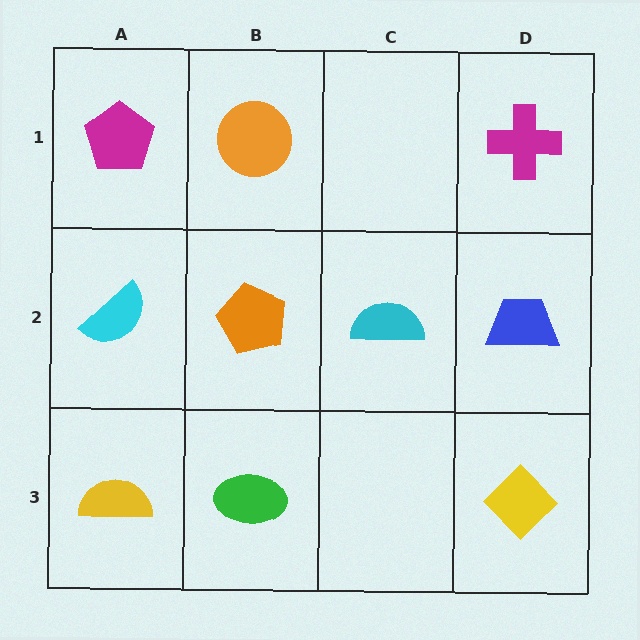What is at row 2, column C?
A cyan semicircle.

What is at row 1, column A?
A magenta pentagon.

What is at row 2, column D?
A blue trapezoid.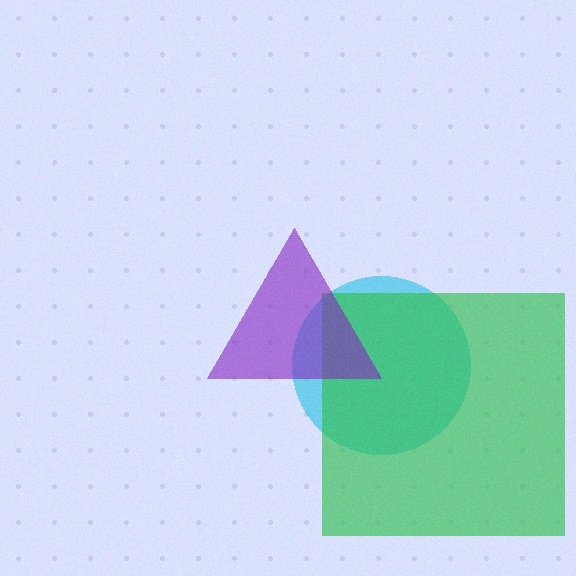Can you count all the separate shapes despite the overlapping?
Yes, there are 3 separate shapes.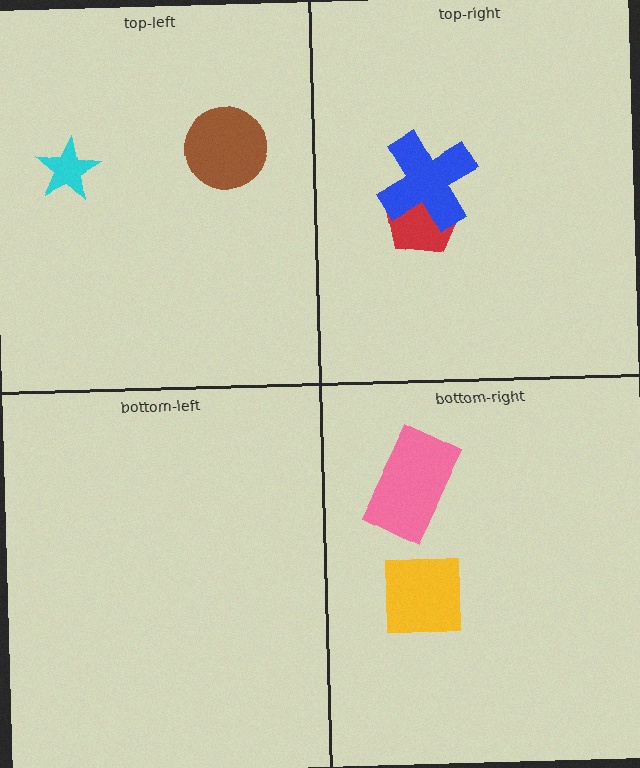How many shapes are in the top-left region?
2.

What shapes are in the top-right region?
The red pentagon, the blue cross.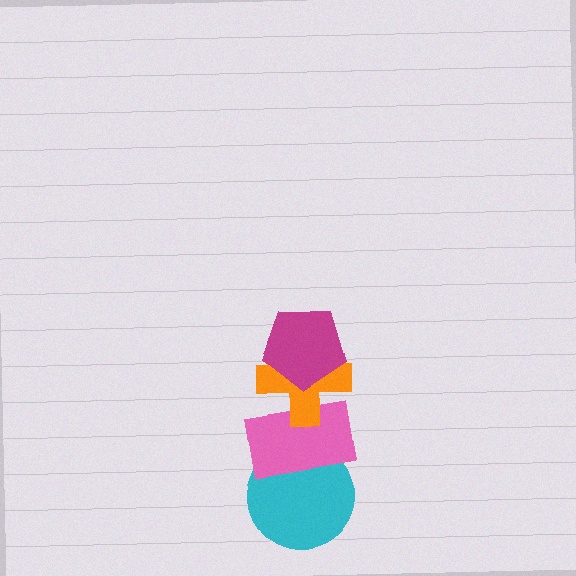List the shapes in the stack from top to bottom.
From top to bottom: the magenta pentagon, the orange cross, the pink rectangle, the cyan circle.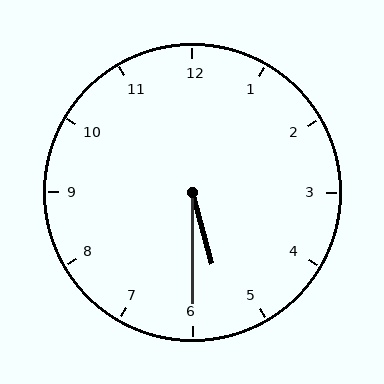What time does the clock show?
5:30.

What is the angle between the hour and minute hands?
Approximately 15 degrees.